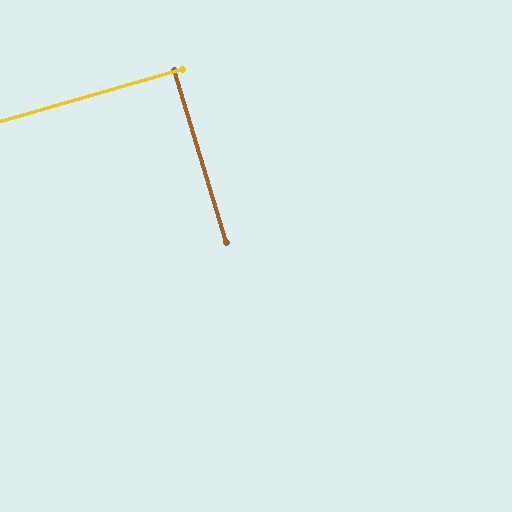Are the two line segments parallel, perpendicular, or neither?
Perpendicular — they meet at approximately 89°.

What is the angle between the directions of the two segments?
Approximately 89 degrees.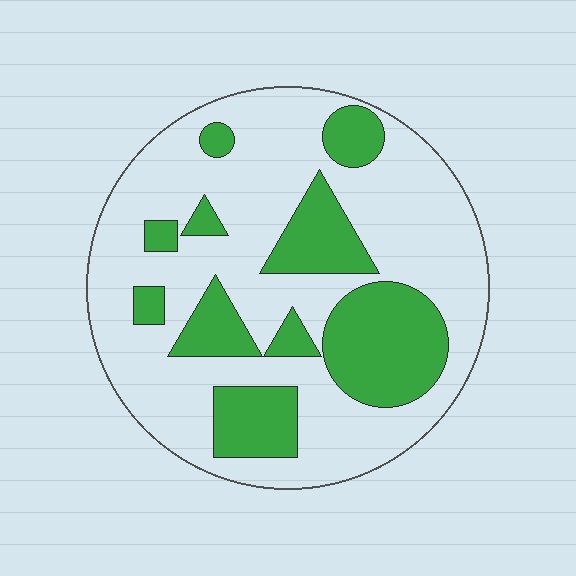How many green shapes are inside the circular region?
10.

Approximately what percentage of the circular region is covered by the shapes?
Approximately 30%.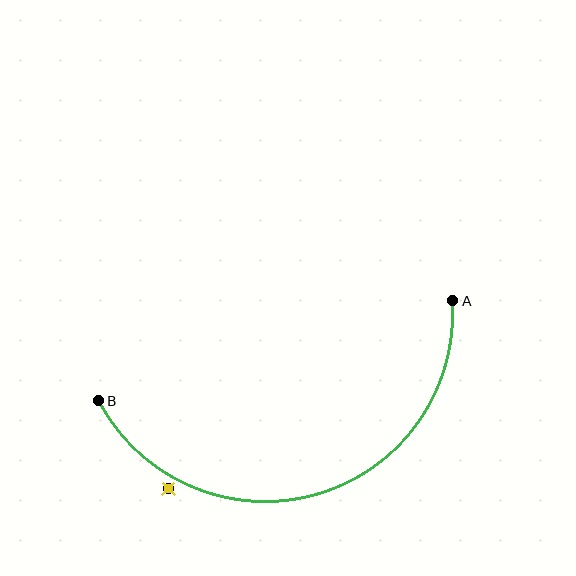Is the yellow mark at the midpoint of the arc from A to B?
No — the yellow mark does not lie on the arc at all. It sits slightly outside the curve.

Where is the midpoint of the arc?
The arc midpoint is the point on the curve farthest from the straight line joining A and B. It sits below that line.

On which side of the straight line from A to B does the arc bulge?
The arc bulges below the straight line connecting A and B.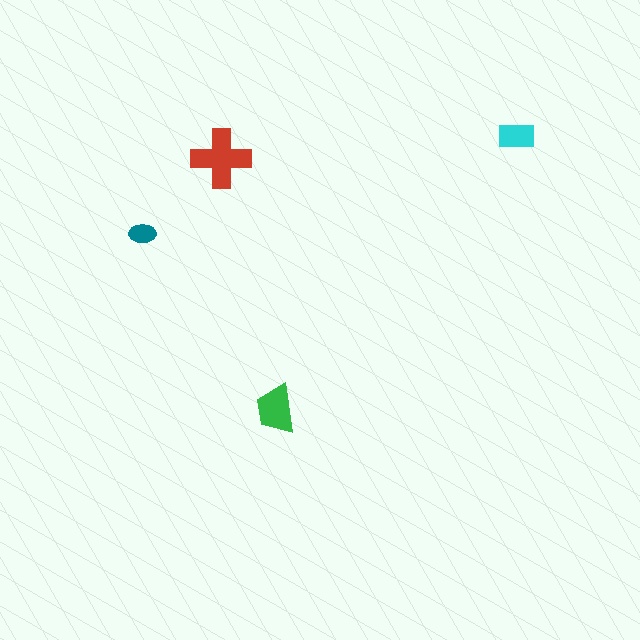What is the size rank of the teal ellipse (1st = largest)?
4th.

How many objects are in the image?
There are 4 objects in the image.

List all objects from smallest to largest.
The teal ellipse, the cyan rectangle, the green trapezoid, the red cross.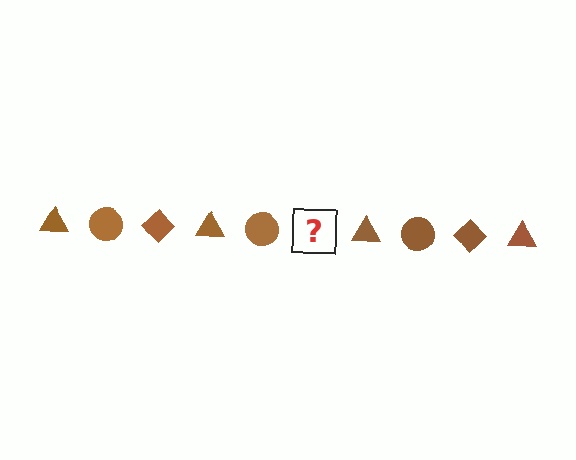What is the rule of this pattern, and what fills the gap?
The rule is that the pattern cycles through triangle, circle, diamond shapes in brown. The gap should be filled with a brown diamond.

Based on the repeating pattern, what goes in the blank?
The blank should be a brown diamond.